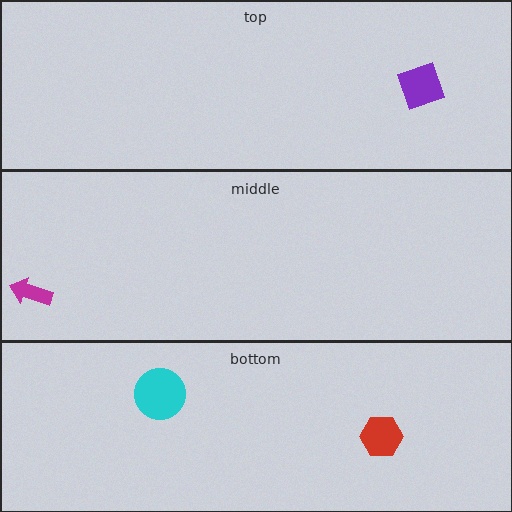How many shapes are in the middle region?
1.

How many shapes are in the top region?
1.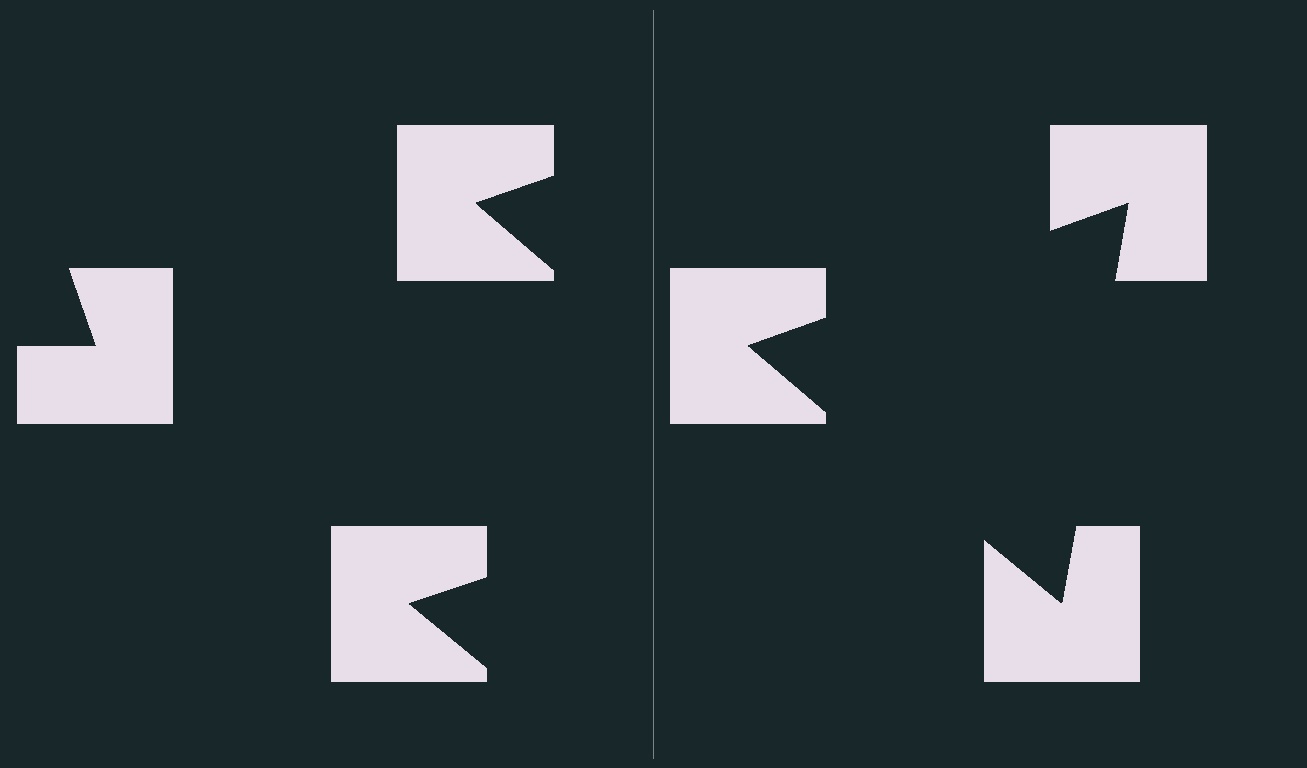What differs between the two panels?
The notched squares are positioned identically on both sides; only the wedge orientations differ. On the right they align to a triangle; on the left they are misaligned.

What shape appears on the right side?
An illusory triangle.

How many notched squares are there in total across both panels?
6 — 3 on each side.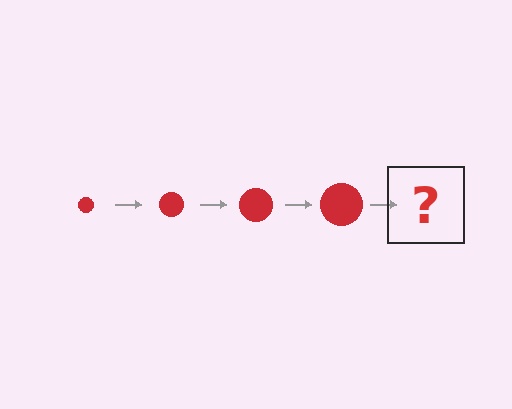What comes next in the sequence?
The next element should be a red circle, larger than the previous one.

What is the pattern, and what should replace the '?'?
The pattern is that the circle gets progressively larger each step. The '?' should be a red circle, larger than the previous one.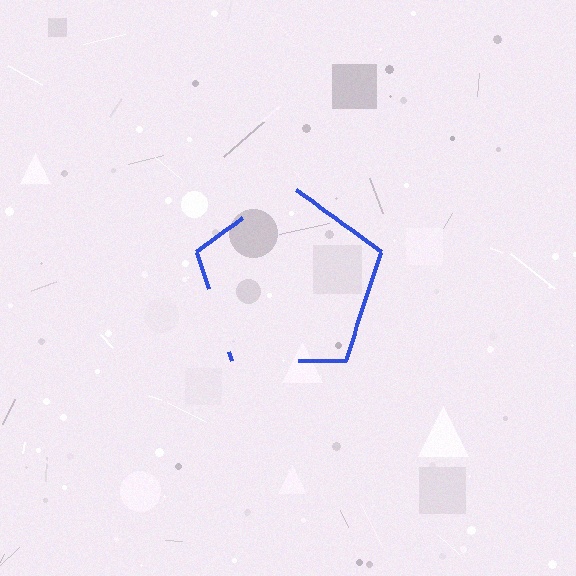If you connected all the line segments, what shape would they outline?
They would outline a pentagon.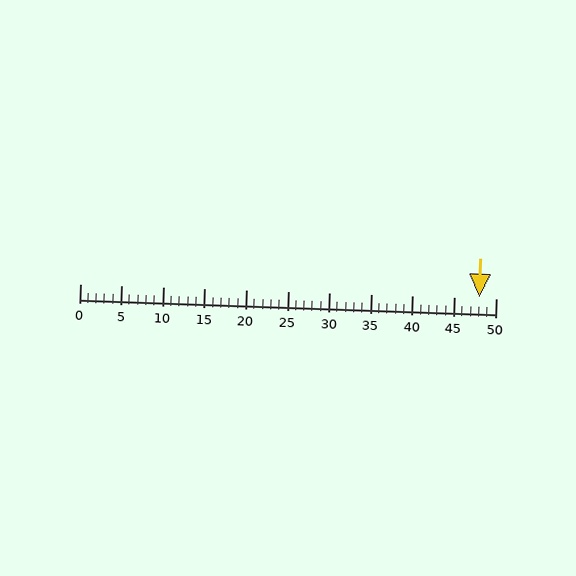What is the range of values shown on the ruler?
The ruler shows values from 0 to 50.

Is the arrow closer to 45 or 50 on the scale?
The arrow is closer to 50.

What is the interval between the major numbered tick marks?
The major tick marks are spaced 5 units apart.